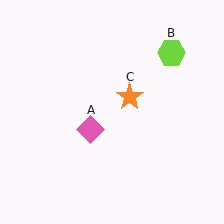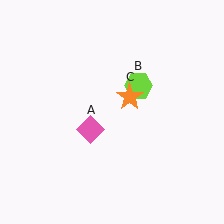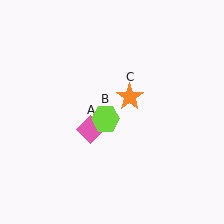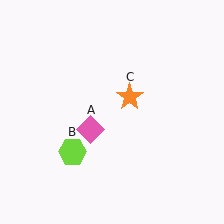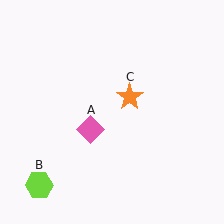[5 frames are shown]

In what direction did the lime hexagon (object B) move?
The lime hexagon (object B) moved down and to the left.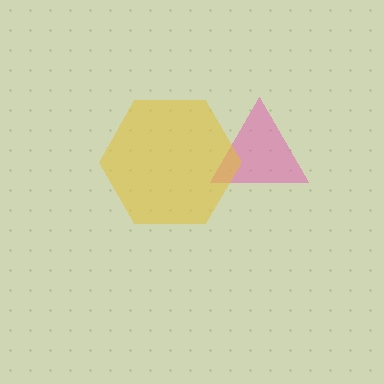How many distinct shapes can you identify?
There are 2 distinct shapes: a pink triangle, a yellow hexagon.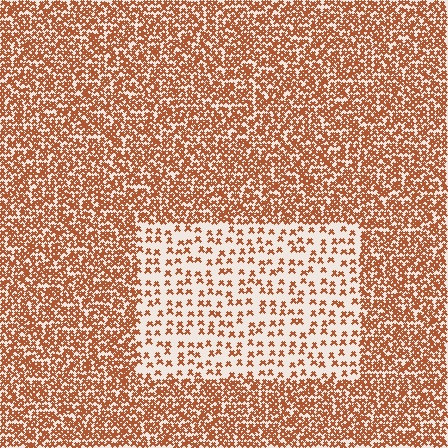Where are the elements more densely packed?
The elements are more densely packed outside the rectangle boundary.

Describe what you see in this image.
The image contains small brown elements arranged at two different densities. A rectangle-shaped region is visible where the elements are less densely packed than the surrounding area.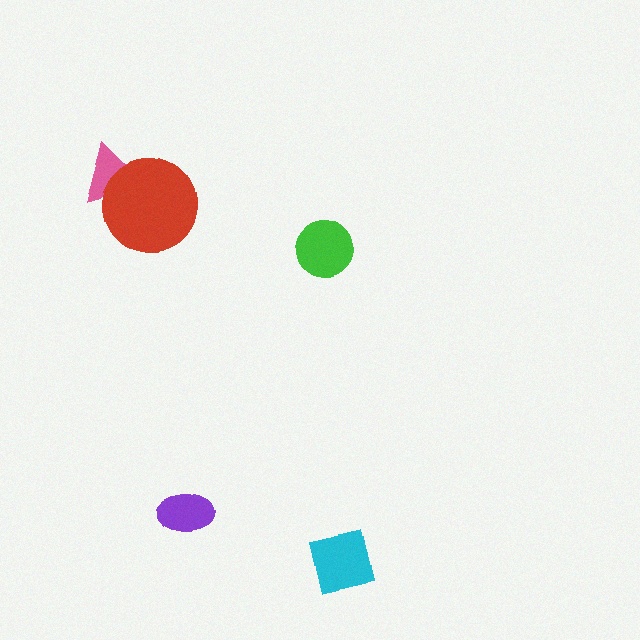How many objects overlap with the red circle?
1 object overlaps with the red circle.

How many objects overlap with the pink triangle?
1 object overlaps with the pink triangle.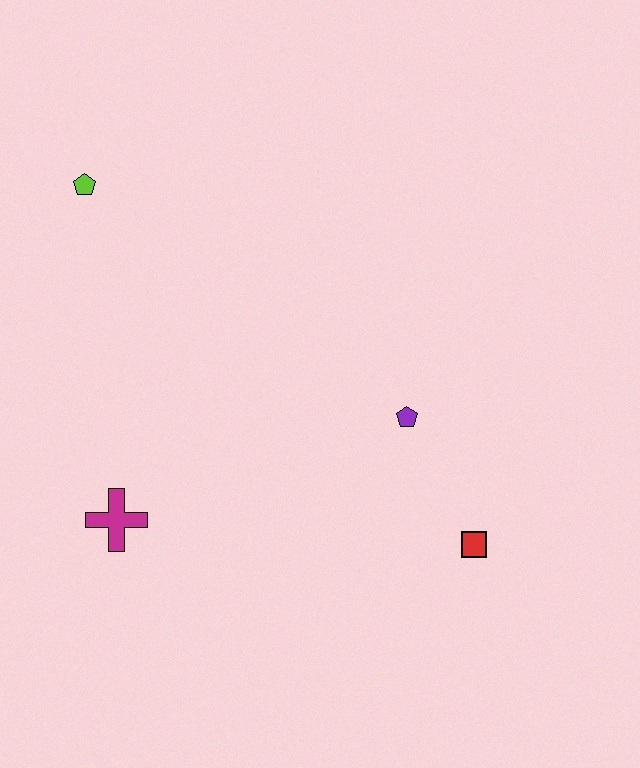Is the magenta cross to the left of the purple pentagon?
Yes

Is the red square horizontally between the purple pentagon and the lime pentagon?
No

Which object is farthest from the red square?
The lime pentagon is farthest from the red square.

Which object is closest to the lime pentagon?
The magenta cross is closest to the lime pentagon.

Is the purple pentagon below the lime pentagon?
Yes